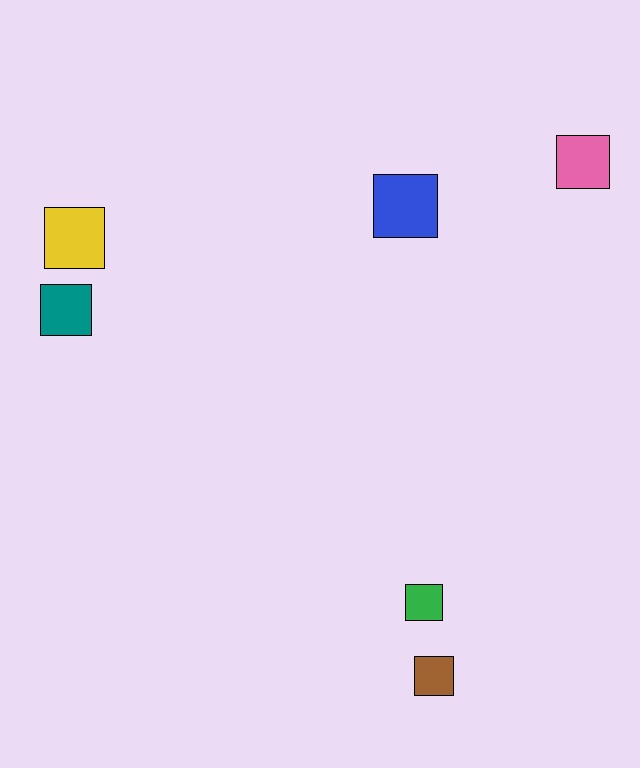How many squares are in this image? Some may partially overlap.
There are 6 squares.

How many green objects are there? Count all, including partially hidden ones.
There is 1 green object.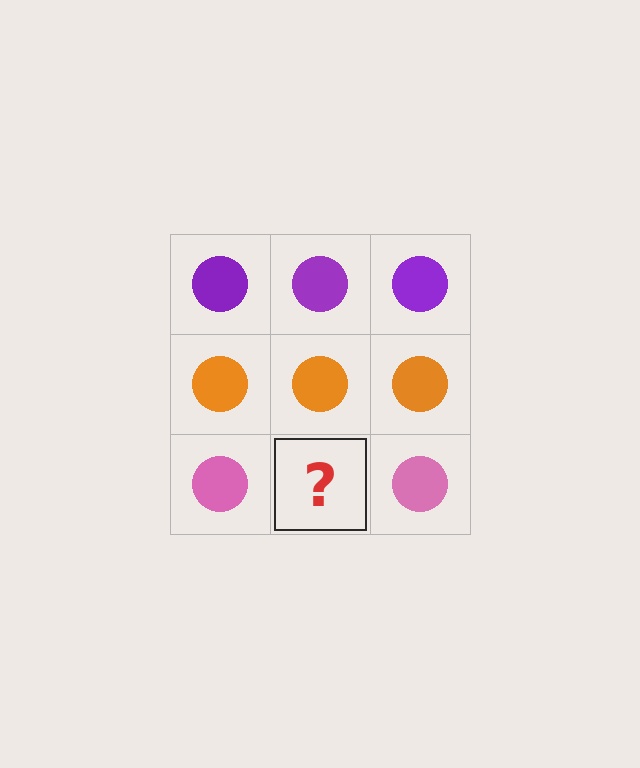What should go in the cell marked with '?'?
The missing cell should contain a pink circle.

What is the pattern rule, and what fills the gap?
The rule is that each row has a consistent color. The gap should be filled with a pink circle.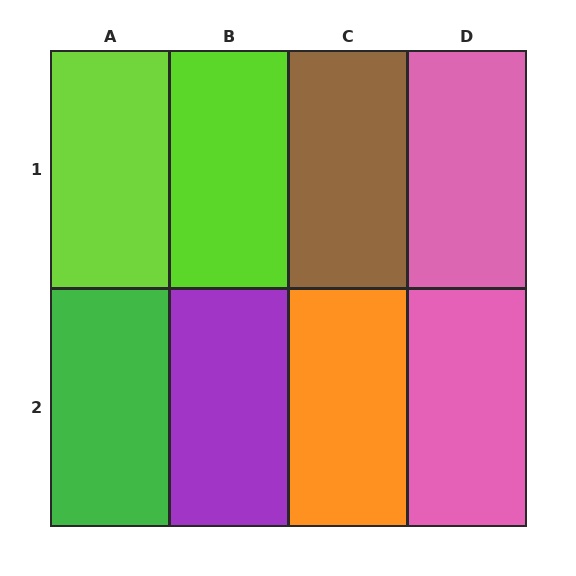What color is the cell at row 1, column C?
Brown.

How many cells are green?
1 cell is green.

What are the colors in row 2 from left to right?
Green, purple, orange, pink.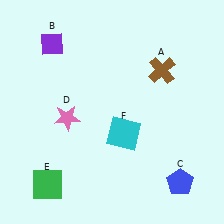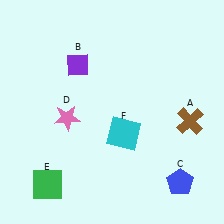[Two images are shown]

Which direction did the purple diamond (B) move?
The purple diamond (B) moved right.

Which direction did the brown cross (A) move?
The brown cross (A) moved down.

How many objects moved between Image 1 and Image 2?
2 objects moved between the two images.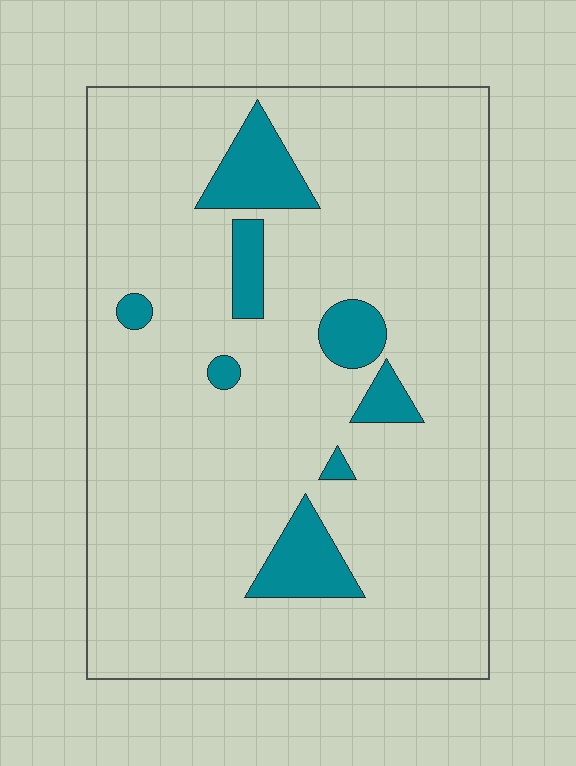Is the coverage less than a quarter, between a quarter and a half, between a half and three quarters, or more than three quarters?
Less than a quarter.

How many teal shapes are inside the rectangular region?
8.